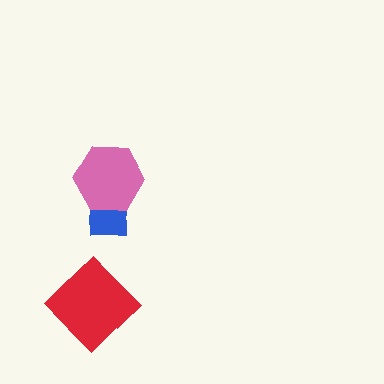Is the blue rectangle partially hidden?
Yes, it is partially covered by another shape.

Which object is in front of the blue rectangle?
The pink hexagon is in front of the blue rectangle.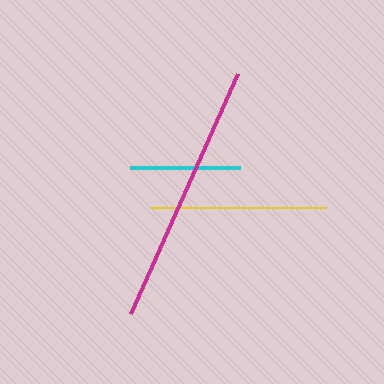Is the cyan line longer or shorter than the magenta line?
The magenta line is longer than the cyan line.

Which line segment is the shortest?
The cyan line is the shortest at approximately 110 pixels.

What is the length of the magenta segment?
The magenta segment is approximately 262 pixels long.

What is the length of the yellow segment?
The yellow segment is approximately 176 pixels long.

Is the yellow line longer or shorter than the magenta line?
The magenta line is longer than the yellow line.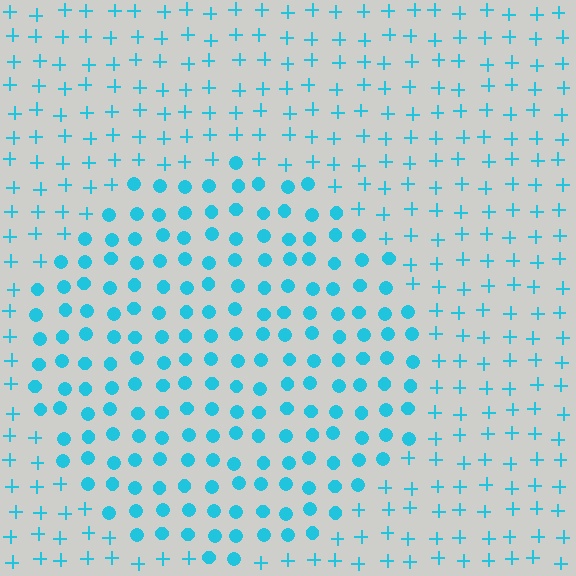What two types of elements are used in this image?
The image uses circles inside the circle region and plus signs outside it.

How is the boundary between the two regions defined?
The boundary is defined by a change in element shape: circles inside vs. plus signs outside. All elements share the same color and spacing.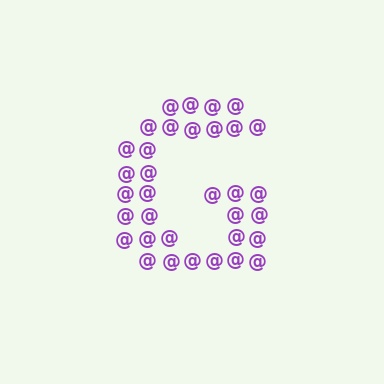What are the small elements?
The small elements are at signs.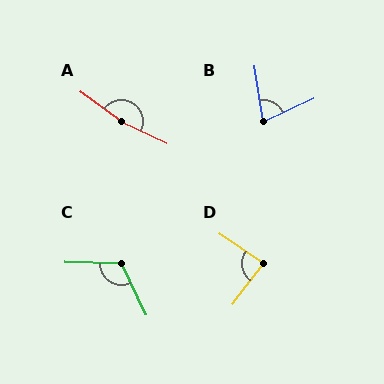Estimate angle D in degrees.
Approximately 88 degrees.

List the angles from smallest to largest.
B (73°), D (88°), C (117°), A (170°).